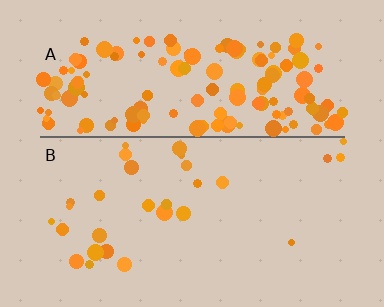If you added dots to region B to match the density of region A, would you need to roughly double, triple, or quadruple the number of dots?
Approximately quadruple.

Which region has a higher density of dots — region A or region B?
A (the top).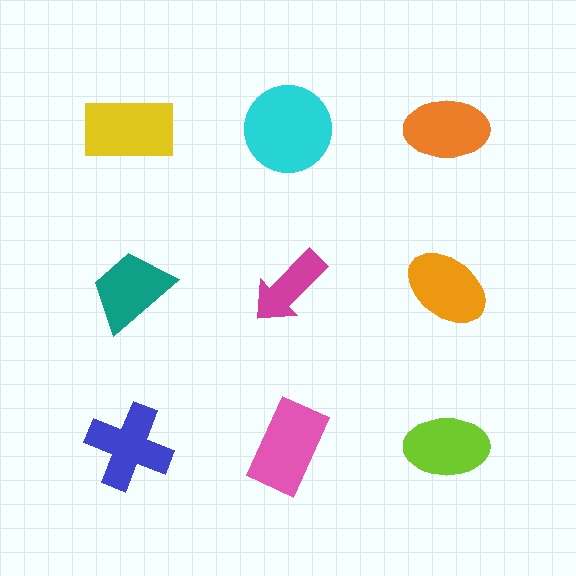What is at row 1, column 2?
A cyan circle.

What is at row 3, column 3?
A lime ellipse.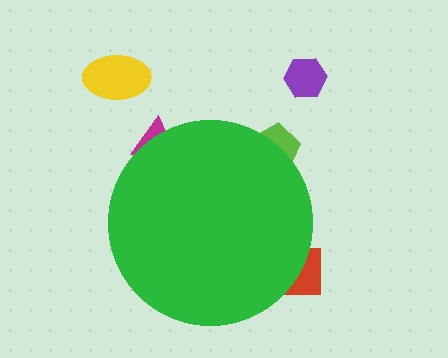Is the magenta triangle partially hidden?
Yes, the magenta triangle is partially hidden behind the green circle.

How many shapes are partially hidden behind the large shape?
3 shapes are partially hidden.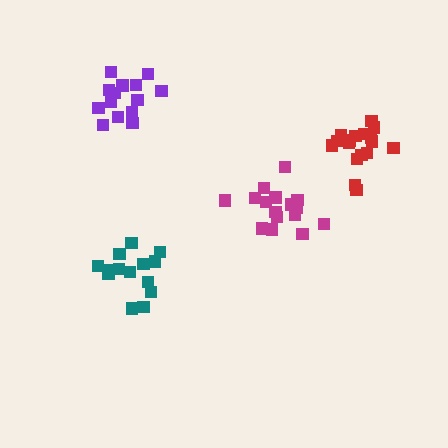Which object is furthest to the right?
The red cluster is rightmost.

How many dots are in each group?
Group 1: 18 dots, Group 2: 14 dots, Group 3: 17 dots, Group 4: 14 dots (63 total).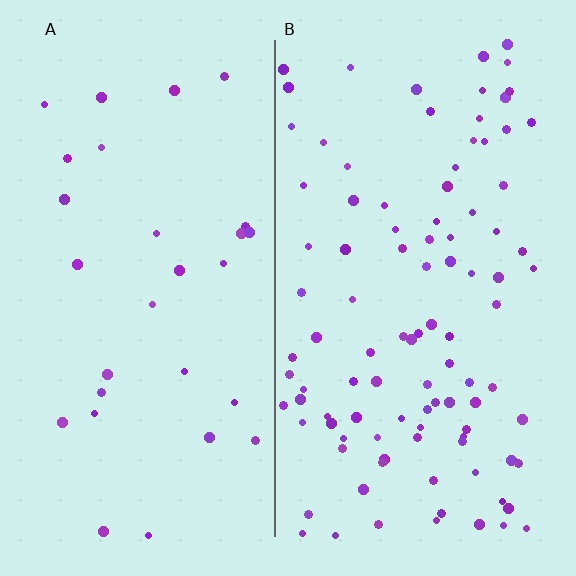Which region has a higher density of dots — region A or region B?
B (the right).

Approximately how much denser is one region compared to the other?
Approximately 3.5× — region B over region A.